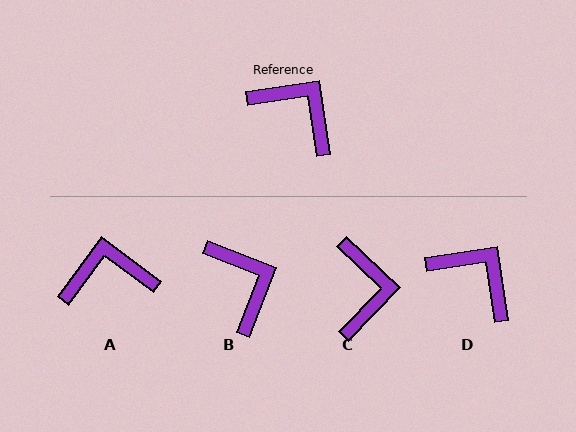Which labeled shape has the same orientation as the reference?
D.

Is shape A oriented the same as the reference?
No, it is off by about 45 degrees.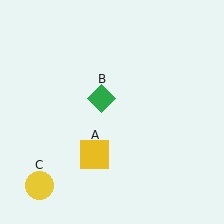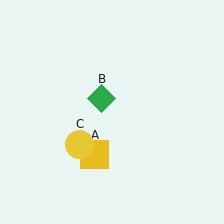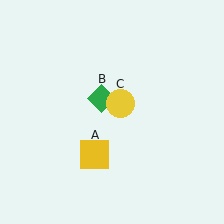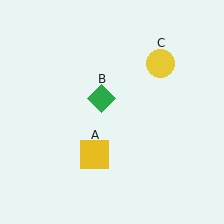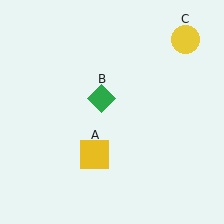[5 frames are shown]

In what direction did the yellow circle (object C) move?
The yellow circle (object C) moved up and to the right.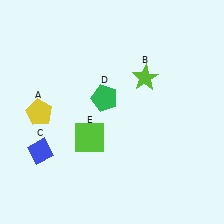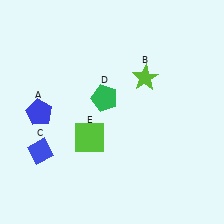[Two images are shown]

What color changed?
The pentagon (A) changed from yellow in Image 1 to blue in Image 2.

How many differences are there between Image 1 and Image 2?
There is 1 difference between the two images.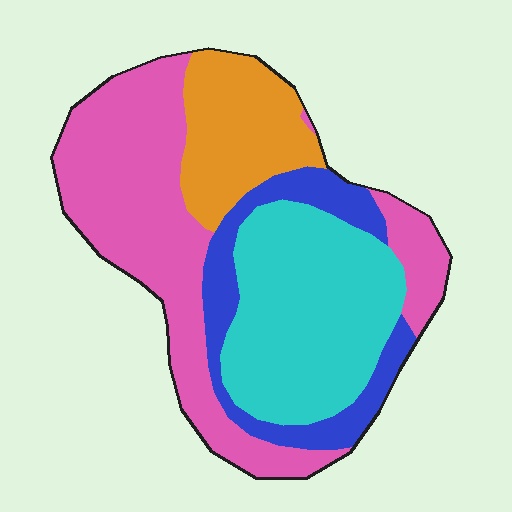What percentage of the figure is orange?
Orange takes up about one sixth (1/6) of the figure.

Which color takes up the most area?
Pink, at roughly 40%.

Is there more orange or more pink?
Pink.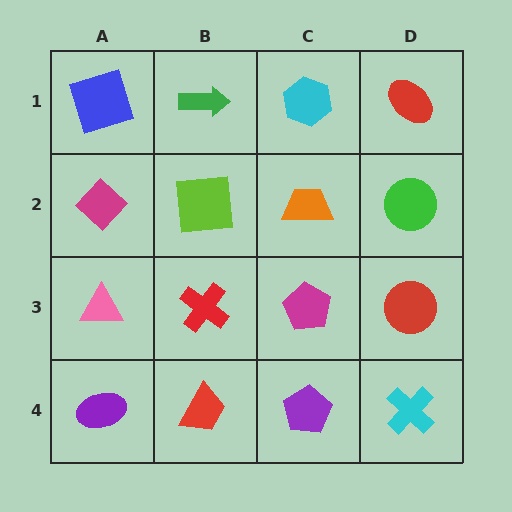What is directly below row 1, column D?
A green circle.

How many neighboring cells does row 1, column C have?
3.